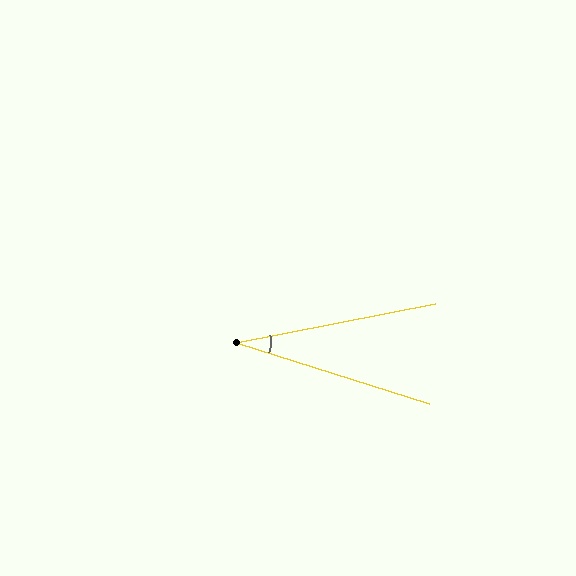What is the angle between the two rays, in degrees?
Approximately 29 degrees.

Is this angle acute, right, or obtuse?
It is acute.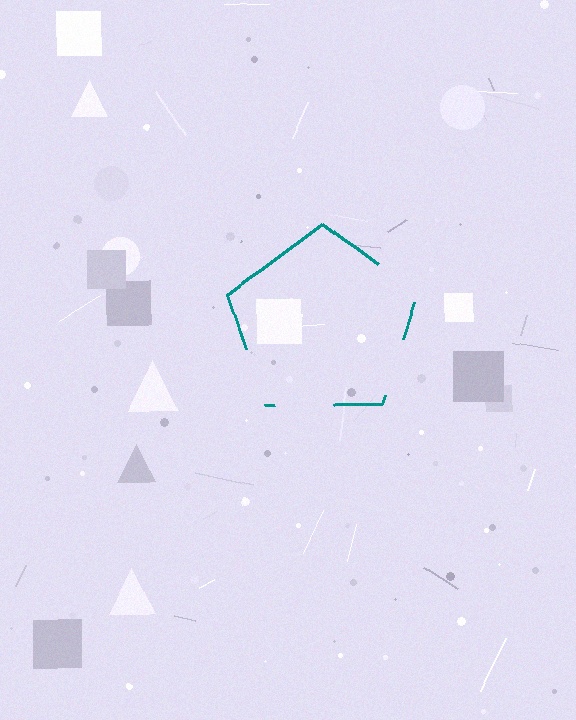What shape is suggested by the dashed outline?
The dashed outline suggests a pentagon.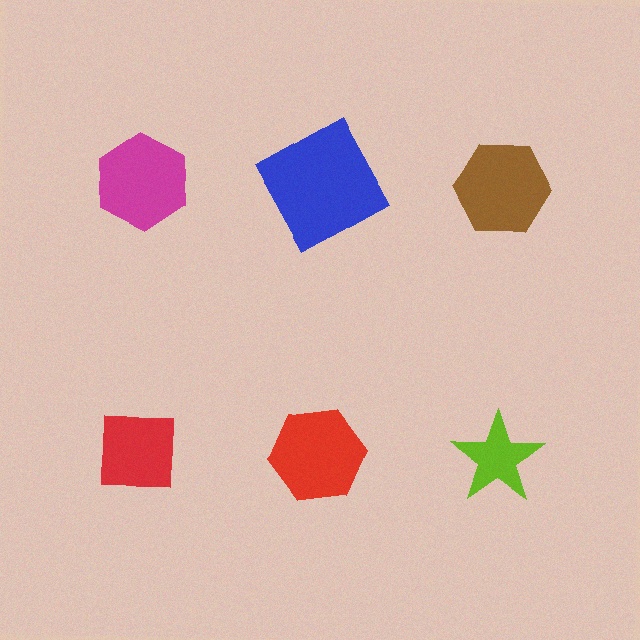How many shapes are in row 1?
3 shapes.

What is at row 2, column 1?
A red square.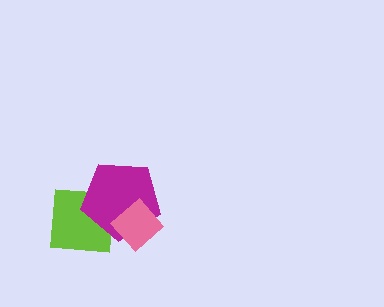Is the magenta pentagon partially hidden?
Yes, it is partially covered by another shape.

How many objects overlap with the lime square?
1 object overlaps with the lime square.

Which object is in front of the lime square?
The magenta pentagon is in front of the lime square.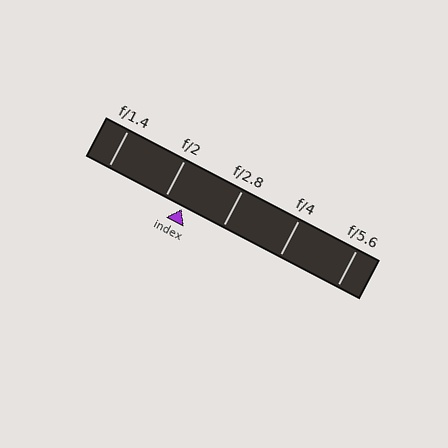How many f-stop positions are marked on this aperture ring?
There are 5 f-stop positions marked.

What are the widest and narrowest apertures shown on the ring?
The widest aperture shown is f/1.4 and the narrowest is f/5.6.